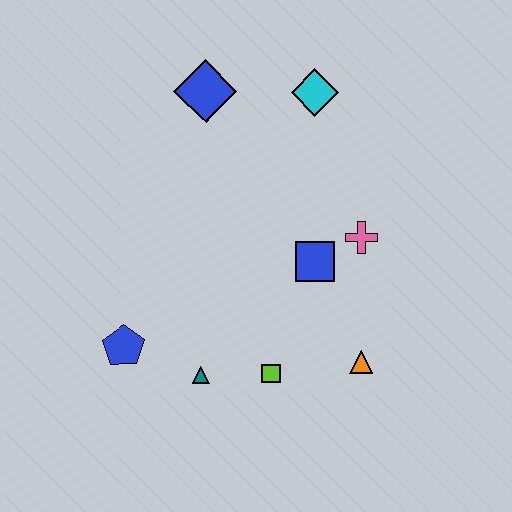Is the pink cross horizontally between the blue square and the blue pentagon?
No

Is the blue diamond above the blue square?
Yes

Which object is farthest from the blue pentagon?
The cyan diamond is farthest from the blue pentagon.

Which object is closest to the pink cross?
The blue square is closest to the pink cross.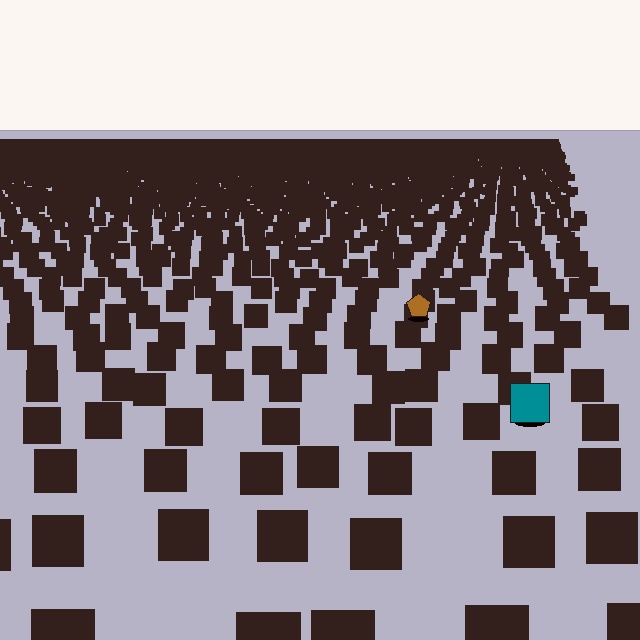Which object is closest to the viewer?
The teal square is closest. The texture marks near it are larger and more spread out.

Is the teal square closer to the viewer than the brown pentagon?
Yes. The teal square is closer — you can tell from the texture gradient: the ground texture is coarser near it.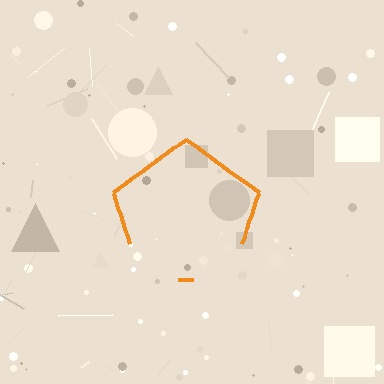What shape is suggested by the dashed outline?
The dashed outline suggests a pentagon.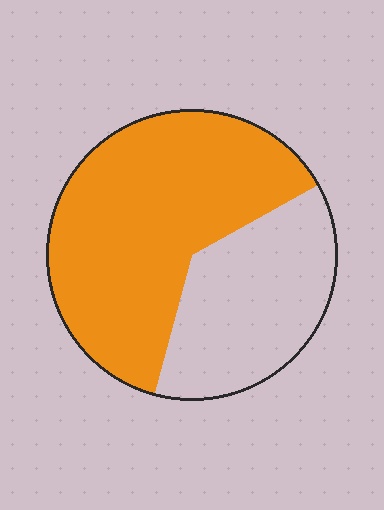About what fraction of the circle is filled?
About five eighths (5/8).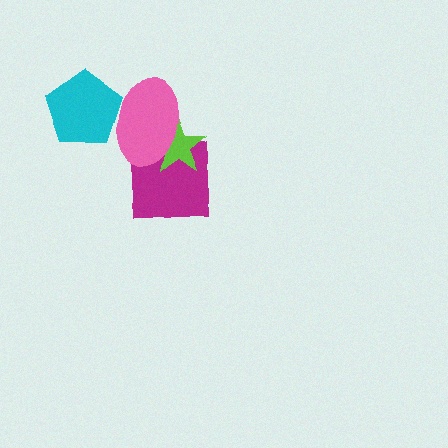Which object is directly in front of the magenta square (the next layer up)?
The lime star is directly in front of the magenta square.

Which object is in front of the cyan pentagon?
The pink ellipse is in front of the cyan pentagon.